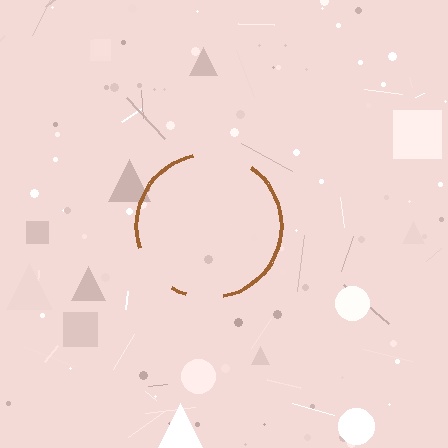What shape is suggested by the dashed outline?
The dashed outline suggests a circle.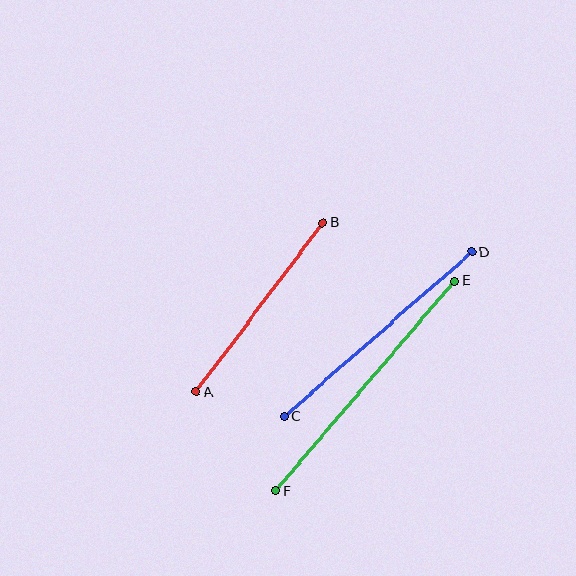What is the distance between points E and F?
The distance is approximately 276 pixels.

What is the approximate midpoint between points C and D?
The midpoint is at approximately (378, 334) pixels.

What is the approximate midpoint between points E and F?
The midpoint is at approximately (365, 386) pixels.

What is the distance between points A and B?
The distance is approximately 211 pixels.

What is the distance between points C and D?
The distance is approximately 249 pixels.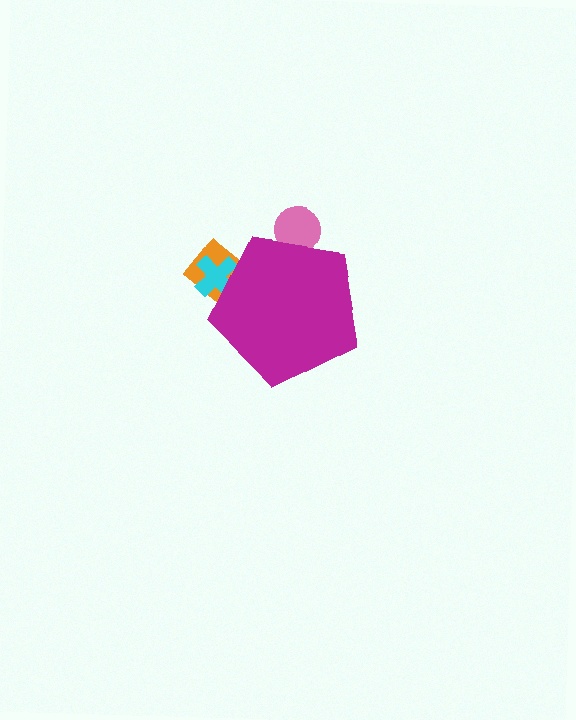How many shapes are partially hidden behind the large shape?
3 shapes are partially hidden.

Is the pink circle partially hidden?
Yes, the pink circle is partially hidden behind the magenta pentagon.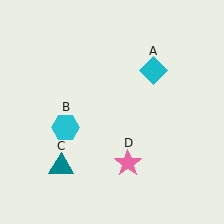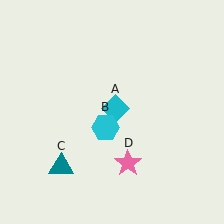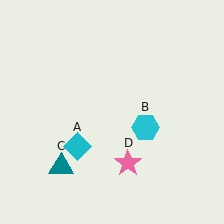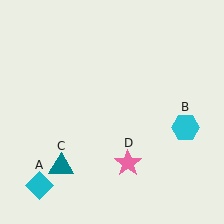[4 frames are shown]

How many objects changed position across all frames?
2 objects changed position: cyan diamond (object A), cyan hexagon (object B).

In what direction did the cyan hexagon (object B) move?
The cyan hexagon (object B) moved right.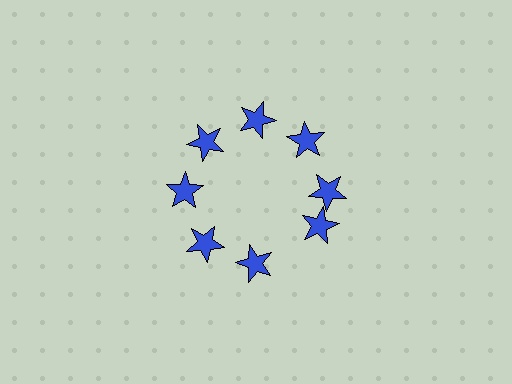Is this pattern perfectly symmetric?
No. The 8 blue stars are arranged in a ring, but one element near the 4 o'clock position is rotated out of alignment along the ring, breaking the 8-fold rotational symmetry.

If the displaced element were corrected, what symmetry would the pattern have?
It would have 8-fold rotational symmetry — the pattern would map onto itself every 45 degrees.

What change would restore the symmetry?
The symmetry would be restored by rotating it back into even spacing with its neighbors so that all 8 stars sit at equal angles and equal distance from the center.